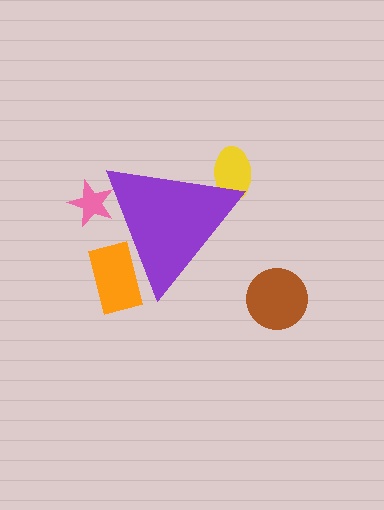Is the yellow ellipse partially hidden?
Yes, the yellow ellipse is partially hidden behind the purple triangle.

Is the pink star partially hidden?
Yes, the pink star is partially hidden behind the purple triangle.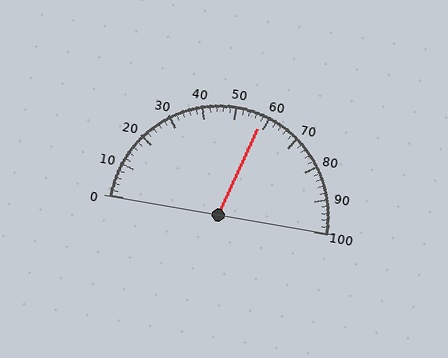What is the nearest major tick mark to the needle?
The nearest major tick mark is 60.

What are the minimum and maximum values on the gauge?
The gauge ranges from 0 to 100.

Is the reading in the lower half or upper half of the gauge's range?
The reading is in the upper half of the range (0 to 100).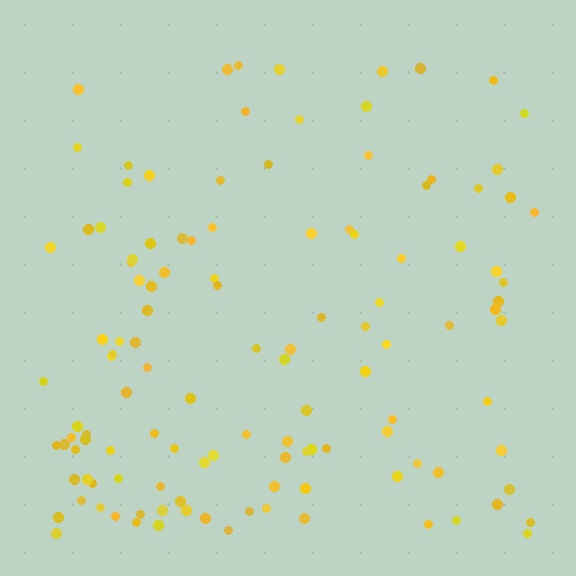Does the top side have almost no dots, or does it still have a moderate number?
Still a moderate number, just noticeably fewer than the bottom.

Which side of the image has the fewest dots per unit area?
The top.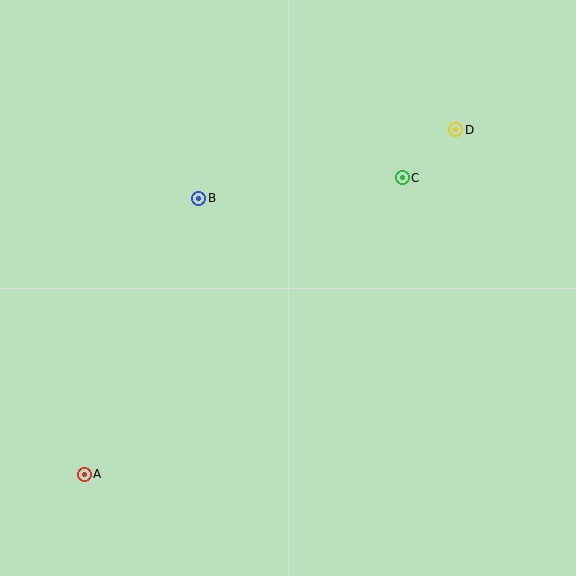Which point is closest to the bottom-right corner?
Point C is closest to the bottom-right corner.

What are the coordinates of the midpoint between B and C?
The midpoint between B and C is at (301, 188).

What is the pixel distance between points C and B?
The distance between C and B is 205 pixels.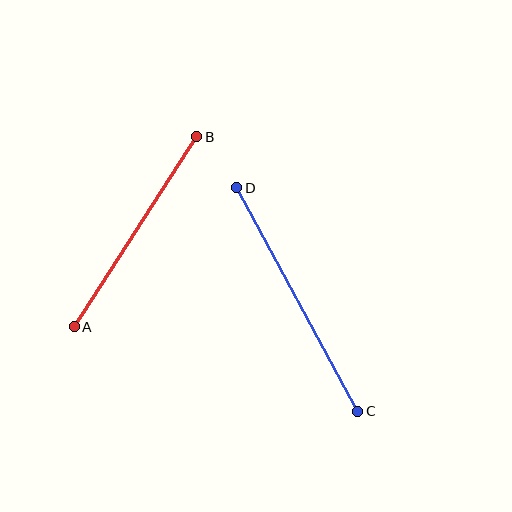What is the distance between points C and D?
The distance is approximately 254 pixels.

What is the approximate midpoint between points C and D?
The midpoint is at approximately (297, 300) pixels.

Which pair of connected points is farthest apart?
Points C and D are farthest apart.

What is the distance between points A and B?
The distance is approximately 226 pixels.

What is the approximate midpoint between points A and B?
The midpoint is at approximately (136, 232) pixels.